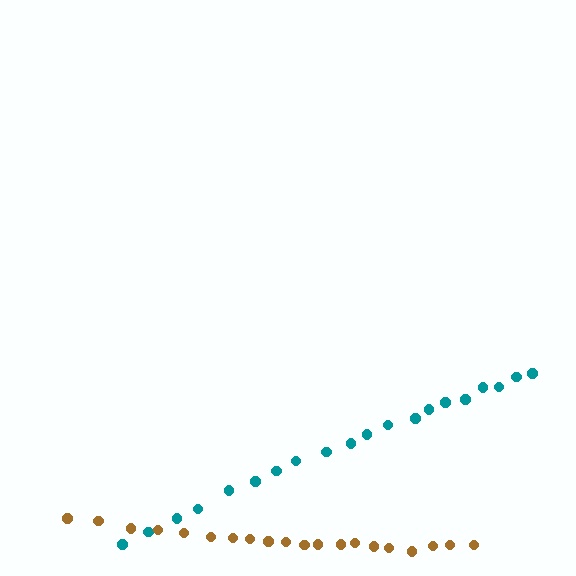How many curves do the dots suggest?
There are 2 distinct paths.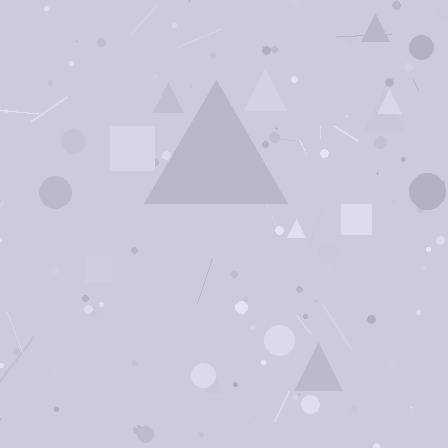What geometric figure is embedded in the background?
A triangle is embedded in the background.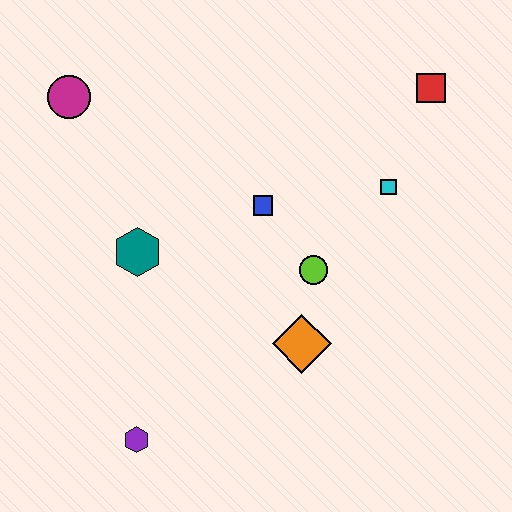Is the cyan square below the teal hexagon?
No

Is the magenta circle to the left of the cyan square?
Yes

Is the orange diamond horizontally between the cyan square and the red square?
No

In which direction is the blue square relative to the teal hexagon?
The blue square is to the right of the teal hexagon.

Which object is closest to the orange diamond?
The lime circle is closest to the orange diamond.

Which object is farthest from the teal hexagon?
The red square is farthest from the teal hexagon.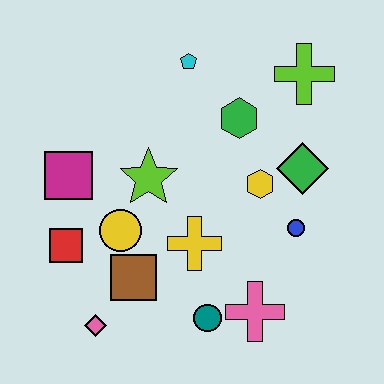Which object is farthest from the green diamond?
The pink diamond is farthest from the green diamond.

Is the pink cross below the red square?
Yes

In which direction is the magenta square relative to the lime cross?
The magenta square is to the left of the lime cross.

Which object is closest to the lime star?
The yellow circle is closest to the lime star.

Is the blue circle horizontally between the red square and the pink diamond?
No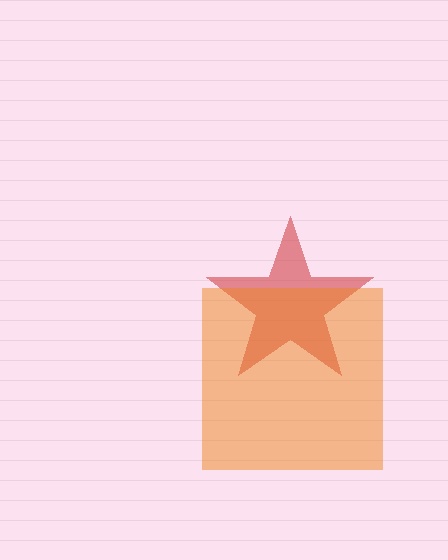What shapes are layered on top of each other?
The layered shapes are: a red star, an orange square.